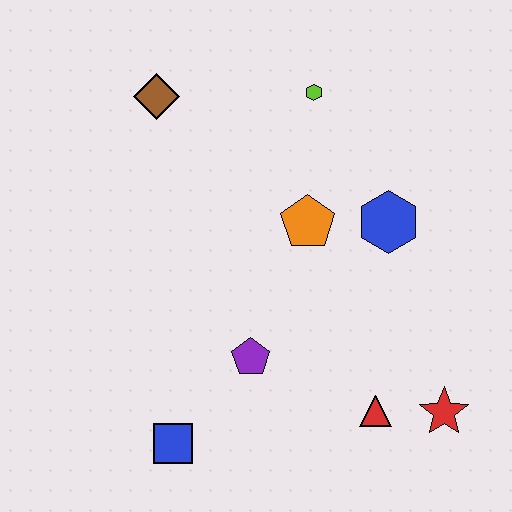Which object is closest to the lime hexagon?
The orange pentagon is closest to the lime hexagon.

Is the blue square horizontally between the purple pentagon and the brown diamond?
Yes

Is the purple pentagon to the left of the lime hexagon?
Yes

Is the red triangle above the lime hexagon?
No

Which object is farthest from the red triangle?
The brown diamond is farthest from the red triangle.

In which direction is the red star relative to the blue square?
The red star is to the right of the blue square.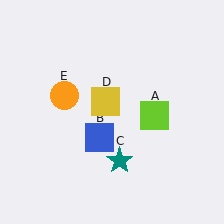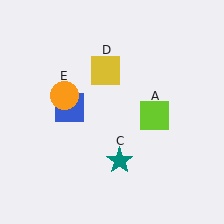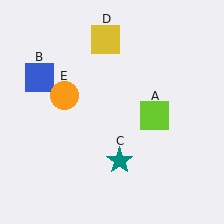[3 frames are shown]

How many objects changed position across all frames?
2 objects changed position: blue square (object B), yellow square (object D).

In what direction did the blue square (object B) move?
The blue square (object B) moved up and to the left.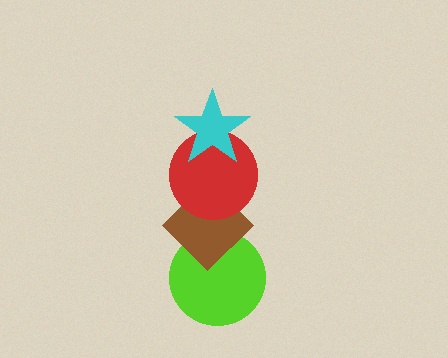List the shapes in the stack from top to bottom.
From top to bottom: the cyan star, the red circle, the brown diamond, the lime circle.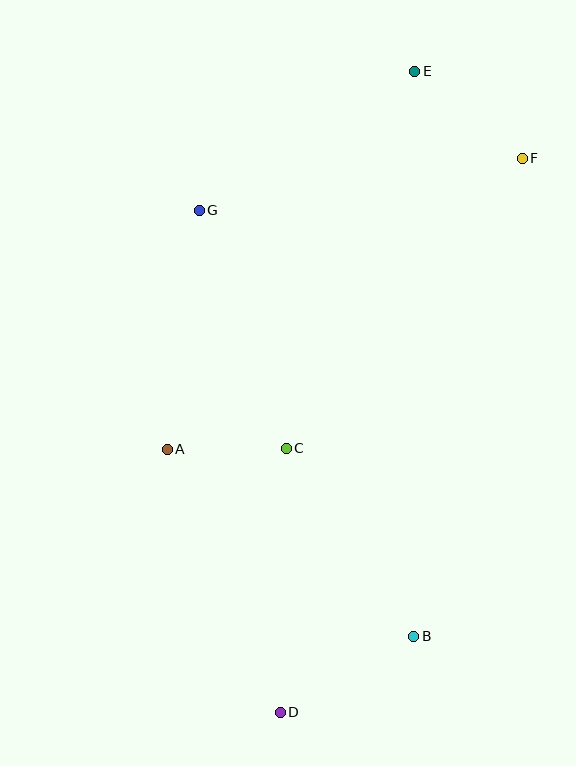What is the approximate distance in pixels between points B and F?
The distance between B and F is approximately 490 pixels.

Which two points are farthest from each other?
Points D and E are farthest from each other.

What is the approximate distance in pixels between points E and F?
The distance between E and F is approximately 139 pixels.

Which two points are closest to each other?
Points A and C are closest to each other.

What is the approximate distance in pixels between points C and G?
The distance between C and G is approximately 254 pixels.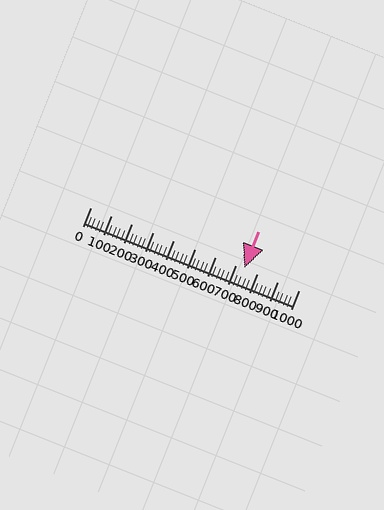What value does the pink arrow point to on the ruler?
The pink arrow points to approximately 740.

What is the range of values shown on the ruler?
The ruler shows values from 0 to 1000.